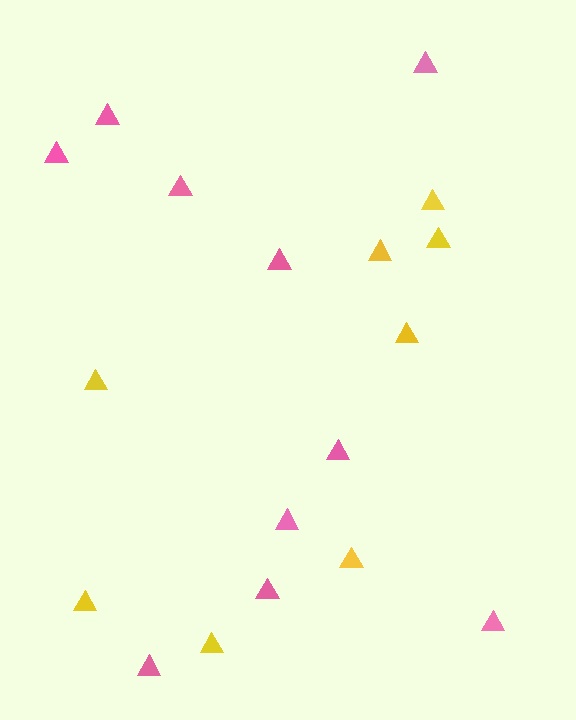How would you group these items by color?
There are 2 groups: one group of pink triangles (10) and one group of yellow triangles (8).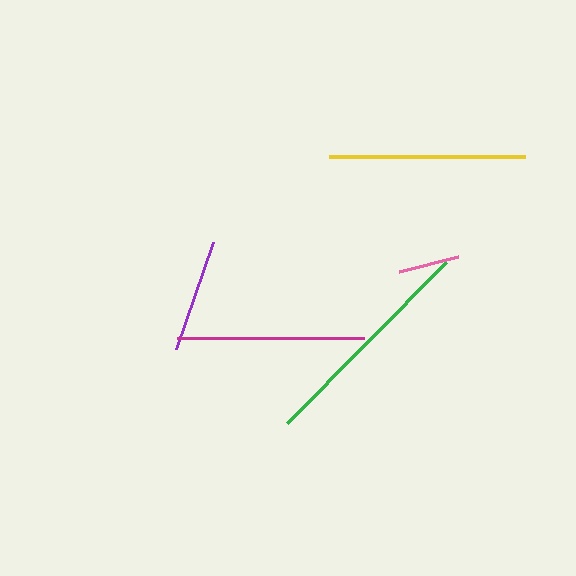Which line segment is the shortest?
The pink line is the shortest at approximately 61 pixels.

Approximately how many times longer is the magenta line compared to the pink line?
The magenta line is approximately 3.1 times the length of the pink line.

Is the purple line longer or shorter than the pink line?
The purple line is longer than the pink line.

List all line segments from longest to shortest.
From longest to shortest: green, yellow, magenta, purple, pink.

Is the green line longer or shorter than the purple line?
The green line is longer than the purple line.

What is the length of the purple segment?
The purple segment is approximately 113 pixels long.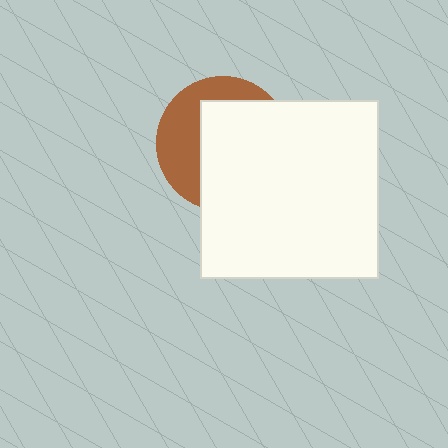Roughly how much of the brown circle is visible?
A small part of it is visible (roughly 38%).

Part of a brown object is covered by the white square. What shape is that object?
It is a circle.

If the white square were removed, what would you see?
You would see the complete brown circle.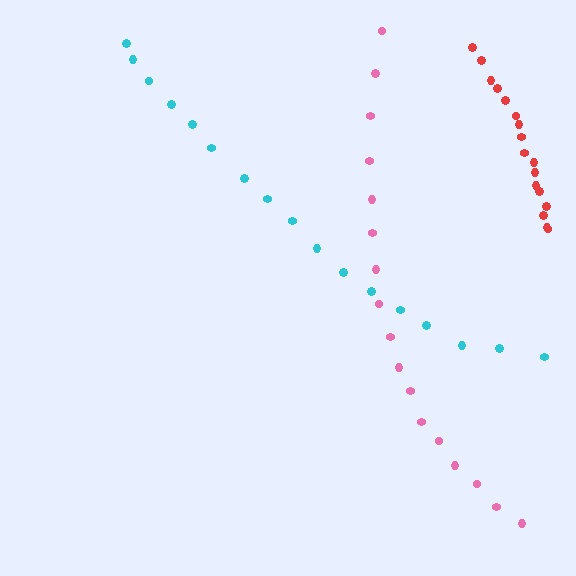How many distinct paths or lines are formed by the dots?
There are 3 distinct paths.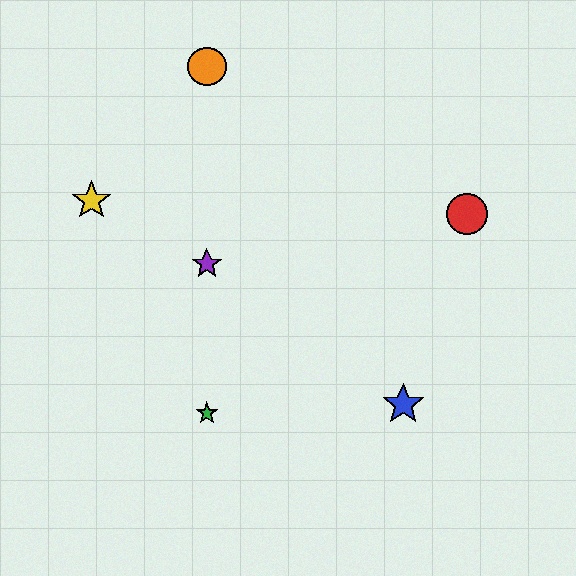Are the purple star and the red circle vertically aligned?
No, the purple star is at x≈207 and the red circle is at x≈467.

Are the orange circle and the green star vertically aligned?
Yes, both are at x≈207.